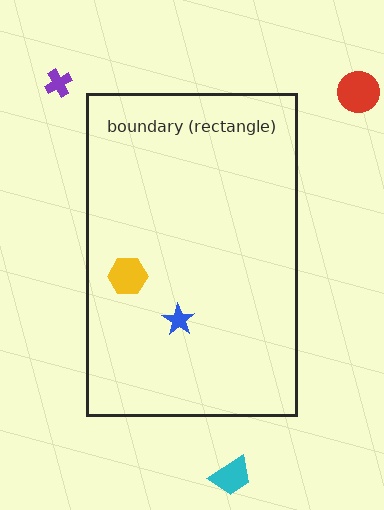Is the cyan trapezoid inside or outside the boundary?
Outside.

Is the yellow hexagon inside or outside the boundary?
Inside.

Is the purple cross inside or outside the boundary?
Outside.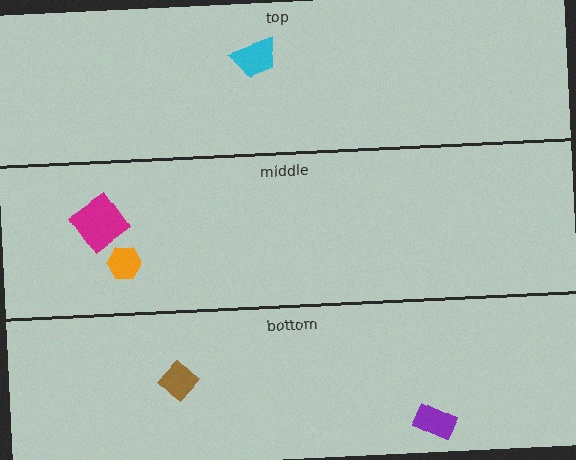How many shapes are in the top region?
1.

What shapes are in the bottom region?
The purple rectangle, the brown diamond.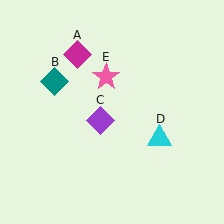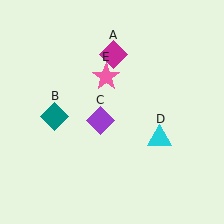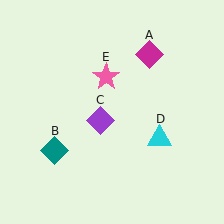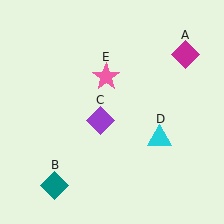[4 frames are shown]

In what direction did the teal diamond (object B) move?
The teal diamond (object B) moved down.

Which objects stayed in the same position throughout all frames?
Purple diamond (object C) and cyan triangle (object D) and pink star (object E) remained stationary.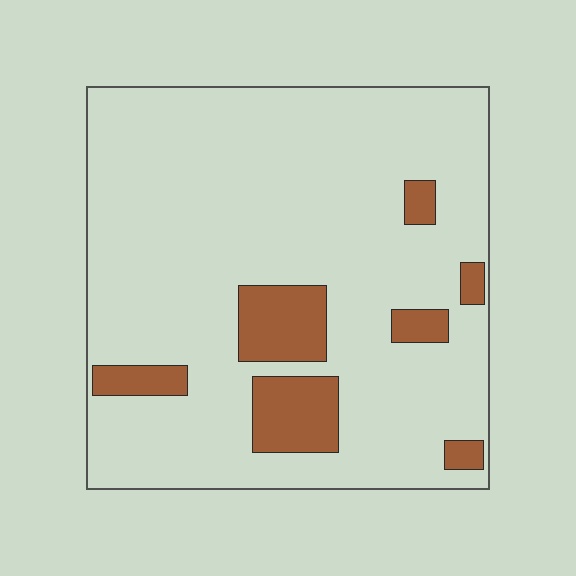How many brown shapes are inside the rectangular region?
7.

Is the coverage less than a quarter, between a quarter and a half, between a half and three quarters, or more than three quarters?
Less than a quarter.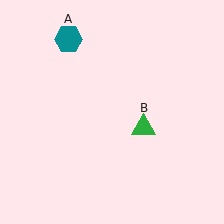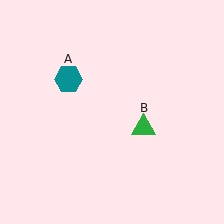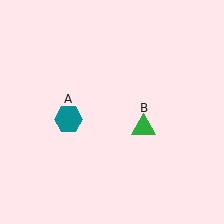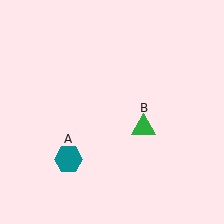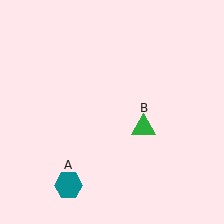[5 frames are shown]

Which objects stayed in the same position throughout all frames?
Green triangle (object B) remained stationary.